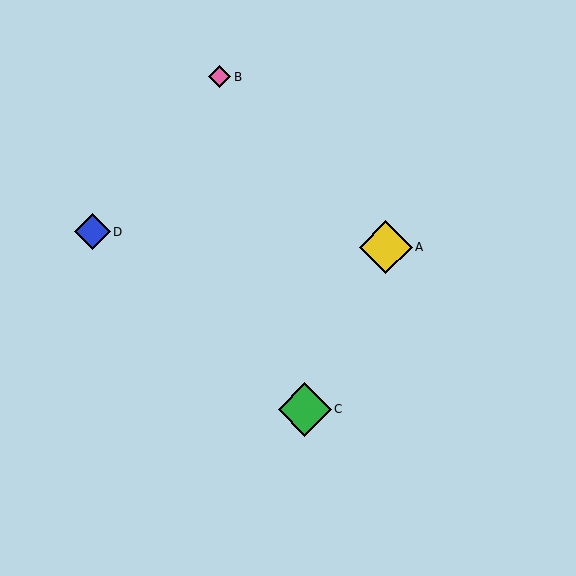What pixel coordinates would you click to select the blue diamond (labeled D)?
Click at (92, 232) to select the blue diamond D.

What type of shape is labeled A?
Shape A is a yellow diamond.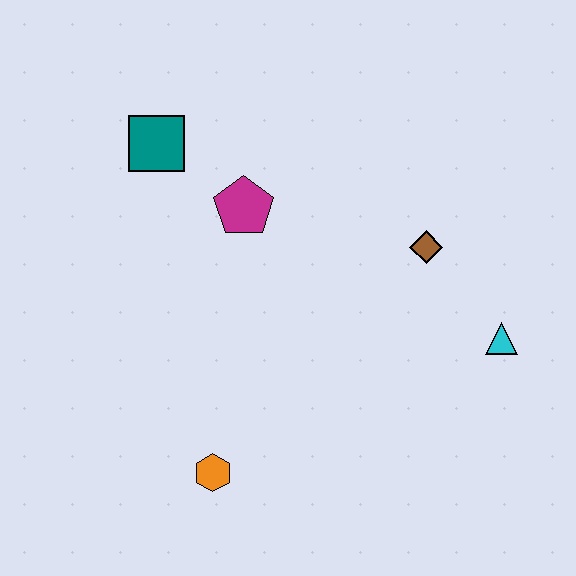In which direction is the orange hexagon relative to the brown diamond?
The orange hexagon is below the brown diamond.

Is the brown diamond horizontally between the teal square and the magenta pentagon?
No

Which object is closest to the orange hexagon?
The magenta pentagon is closest to the orange hexagon.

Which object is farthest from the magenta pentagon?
The cyan triangle is farthest from the magenta pentagon.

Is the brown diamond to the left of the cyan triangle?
Yes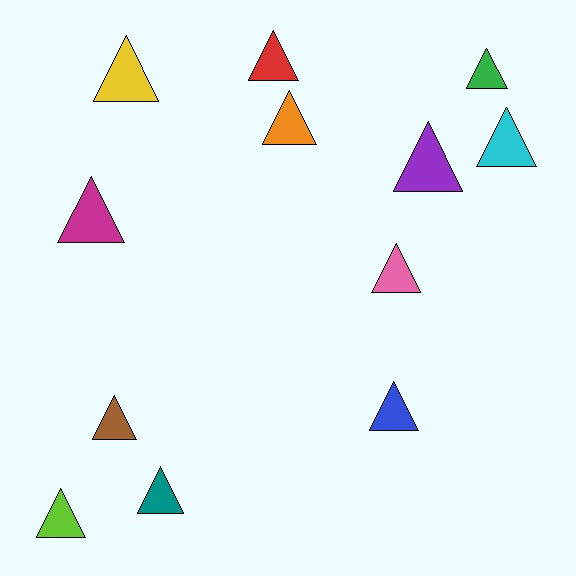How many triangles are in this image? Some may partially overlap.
There are 12 triangles.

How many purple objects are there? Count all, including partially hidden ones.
There is 1 purple object.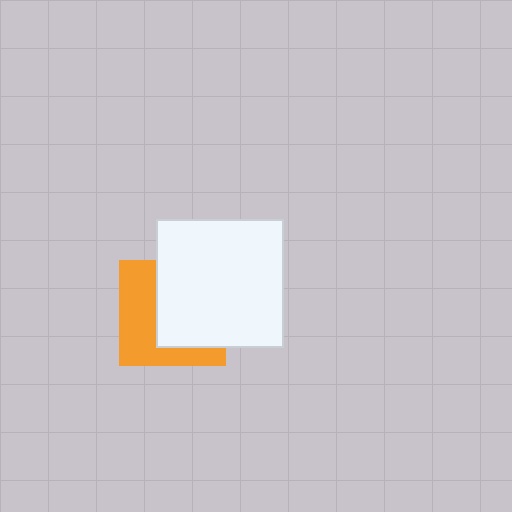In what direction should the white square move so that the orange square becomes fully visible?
The white square should move right. That is the shortest direction to clear the overlap and leave the orange square fully visible.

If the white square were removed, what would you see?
You would see the complete orange square.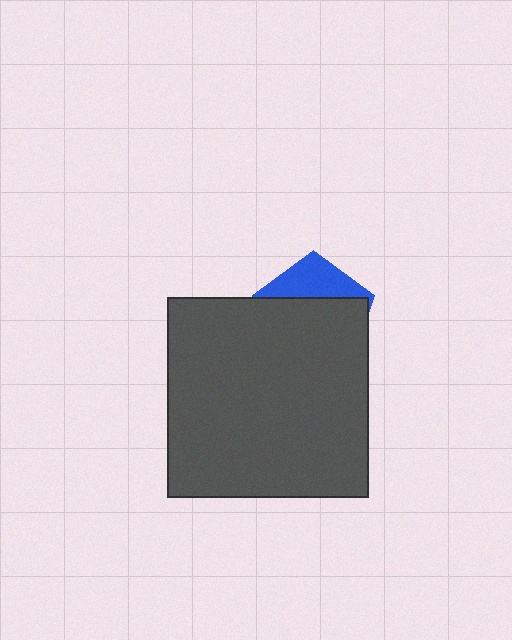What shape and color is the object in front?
The object in front is a dark gray square.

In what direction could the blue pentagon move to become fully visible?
The blue pentagon could move up. That would shift it out from behind the dark gray square entirely.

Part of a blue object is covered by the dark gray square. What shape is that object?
It is a pentagon.